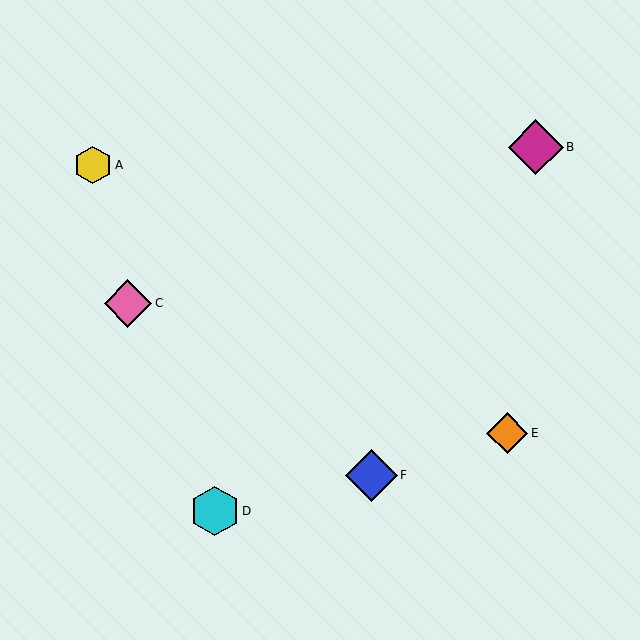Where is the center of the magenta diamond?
The center of the magenta diamond is at (536, 147).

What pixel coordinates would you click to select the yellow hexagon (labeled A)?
Click at (93, 165) to select the yellow hexagon A.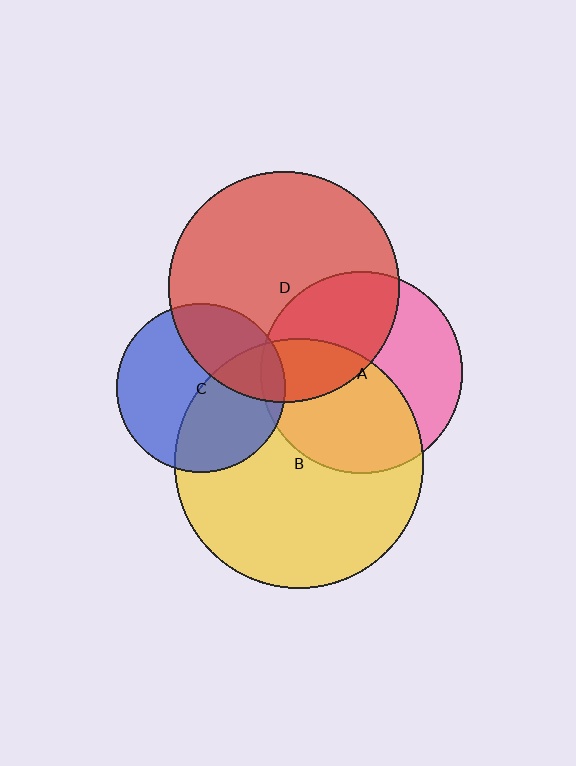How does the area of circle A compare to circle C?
Approximately 1.4 times.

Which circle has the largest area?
Circle B (yellow).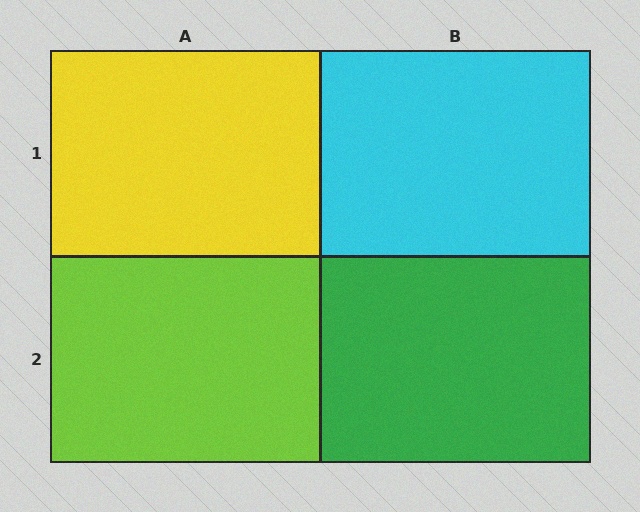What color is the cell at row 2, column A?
Lime.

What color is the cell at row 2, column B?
Green.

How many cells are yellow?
1 cell is yellow.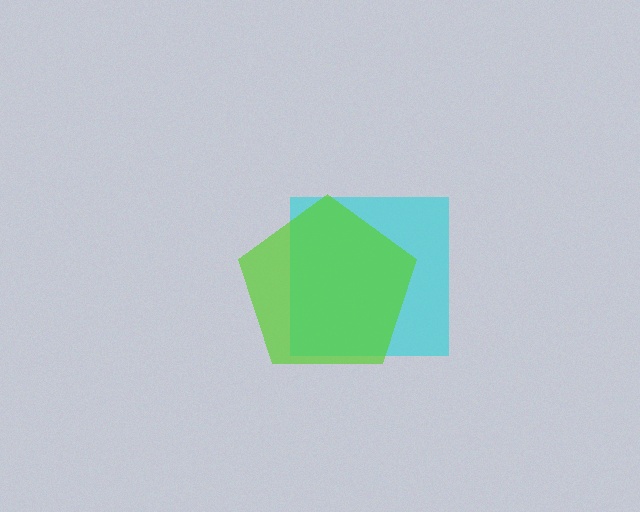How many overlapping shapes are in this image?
There are 2 overlapping shapes in the image.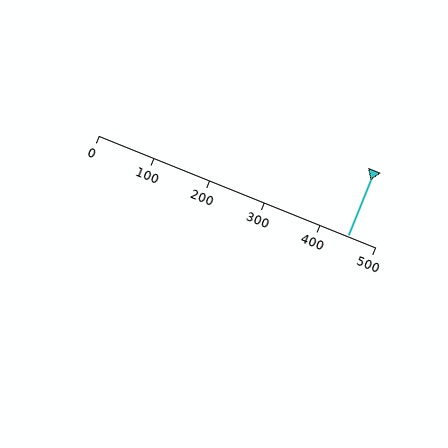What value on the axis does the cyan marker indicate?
The marker indicates approximately 450.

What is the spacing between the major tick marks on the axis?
The major ticks are spaced 100 apart.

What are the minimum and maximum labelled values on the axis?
The axis runs from 0 to 500.